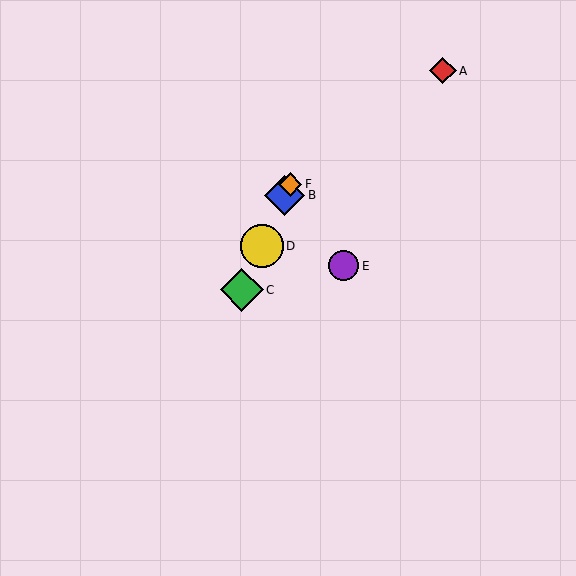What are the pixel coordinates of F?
Object F is at (290, 184).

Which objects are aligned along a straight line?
Objects B, C, D, F are aligned along a straight line.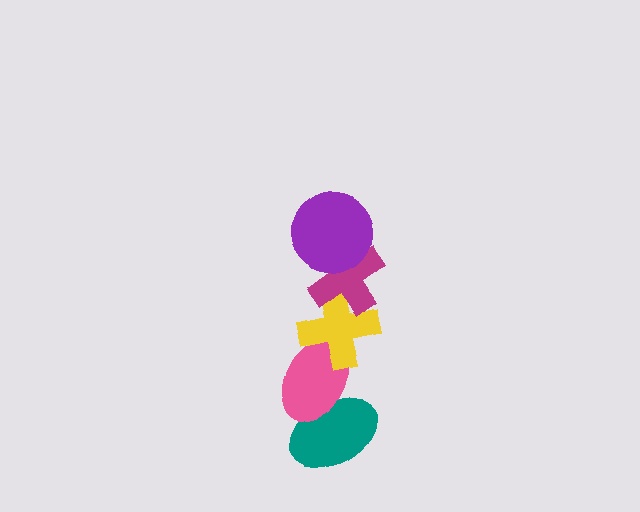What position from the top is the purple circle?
The purple circle is 1st from the top.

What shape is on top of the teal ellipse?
The pink ellipse is on top of the teal ellipse.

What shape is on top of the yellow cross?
The magenta cross is on top of the yellow cross.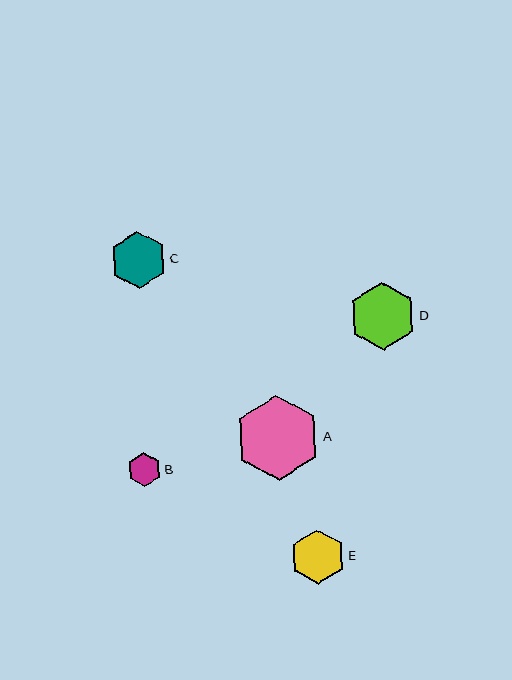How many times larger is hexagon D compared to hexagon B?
Hexagon D is approximately 2.0 times the size of hexagon B.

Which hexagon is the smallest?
Hexagon B is the smallest with a size of approximately 34 pixels.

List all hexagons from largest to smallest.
From largest to smallest: A, D, C, E, B.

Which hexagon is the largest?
Hexagon A is the largest with a size of approximately 85 pixels.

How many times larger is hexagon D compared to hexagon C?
Hexagon D is approximately 1.2 times the size of hexagon C.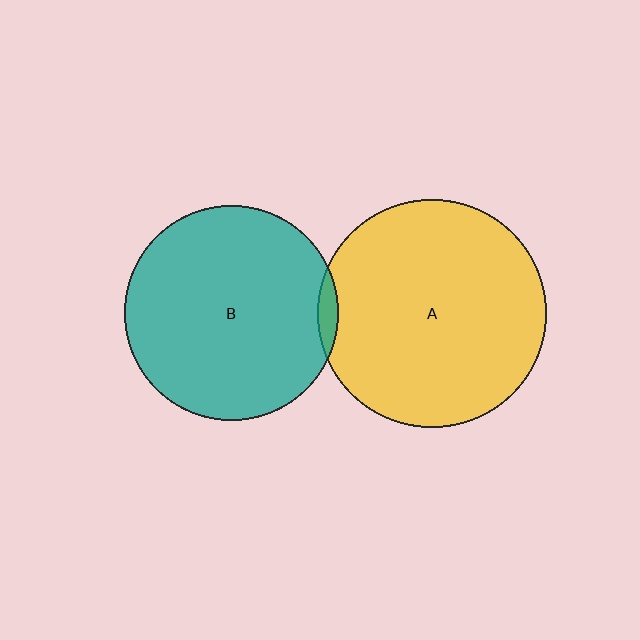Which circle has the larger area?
Circle A (yellow).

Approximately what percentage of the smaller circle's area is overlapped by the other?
Approximately 5%.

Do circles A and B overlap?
Yes.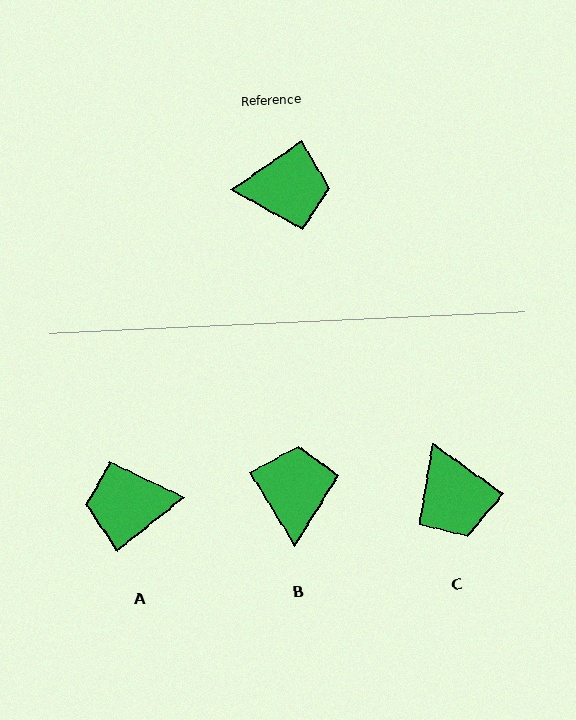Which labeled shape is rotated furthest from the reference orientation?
A, about 176 degrees away.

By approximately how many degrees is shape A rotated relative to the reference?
Approximately 176 degrees clockwise.